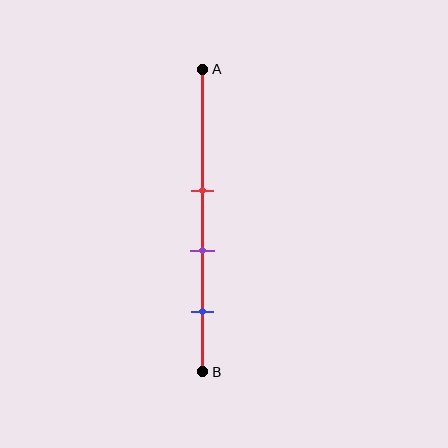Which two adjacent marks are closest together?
The red and purple marks are the closest adjacent pair.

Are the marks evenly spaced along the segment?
Yes, the marks are approximately evenly spaced.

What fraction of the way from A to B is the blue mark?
The blue mark is approximately 80% (0.8) of the way from A to B.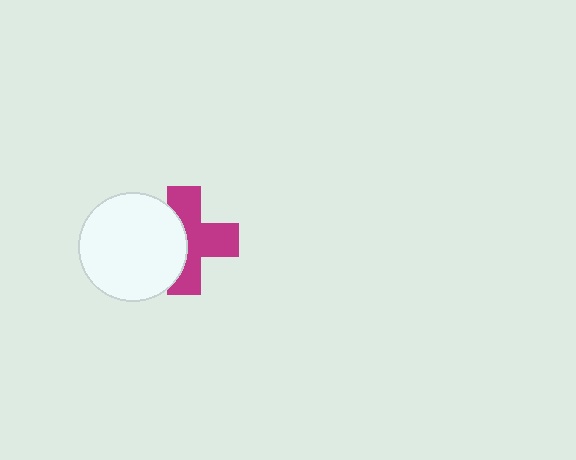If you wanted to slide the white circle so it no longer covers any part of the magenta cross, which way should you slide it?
Slide it left — that is the most direct way to separate the two shapes.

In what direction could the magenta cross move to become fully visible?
The magenta cross could move right. That would shift it out from behind the white circle entirely.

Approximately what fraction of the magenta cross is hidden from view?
Roughly 40% of the magenta cross is hidden behind the white circle.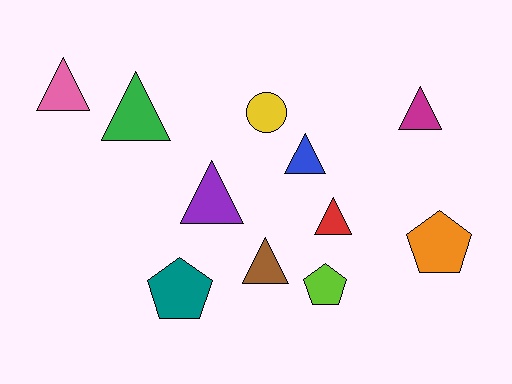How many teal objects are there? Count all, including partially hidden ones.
There is 1 teal object.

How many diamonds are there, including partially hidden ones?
There are no diamonds.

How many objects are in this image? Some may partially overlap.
There are 11 objects.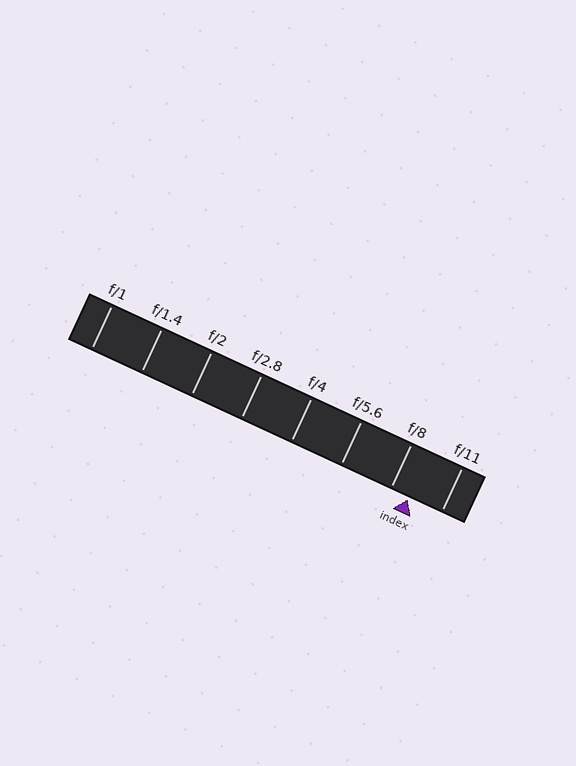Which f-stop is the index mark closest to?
The index mark is closest to f/8.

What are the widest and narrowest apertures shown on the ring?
The widest aperture shown is f/1 and the narrowest is f/11.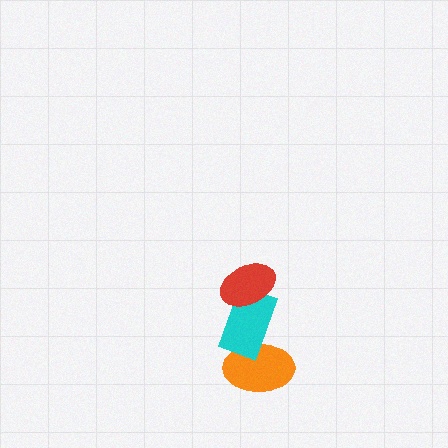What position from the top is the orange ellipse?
The orange ellipse is 3rd from the top.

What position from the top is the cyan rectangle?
The cyan rectangle is 2nd from the top.